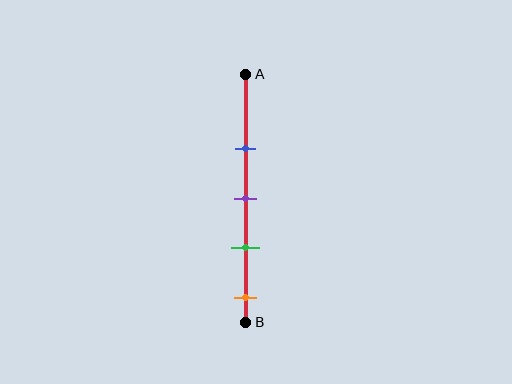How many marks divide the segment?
There are 4 marks dividing the segment.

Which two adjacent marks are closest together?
The purple and green marks are the closest adjacent pair.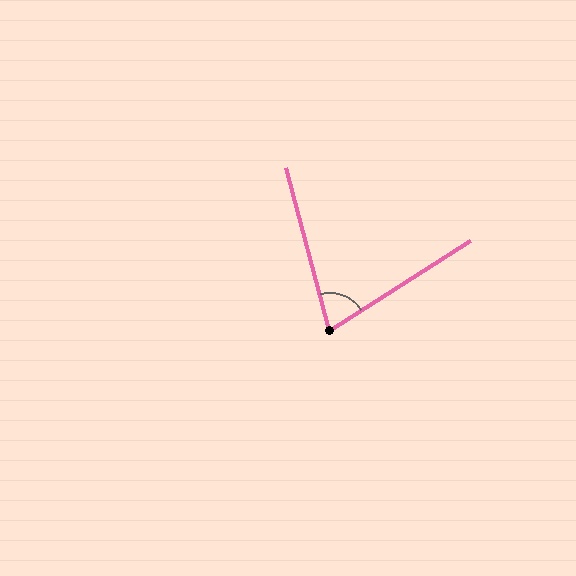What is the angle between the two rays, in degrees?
Approximately 72 degrees.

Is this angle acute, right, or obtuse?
It is acute.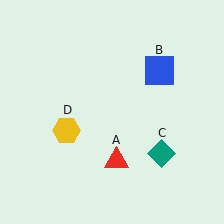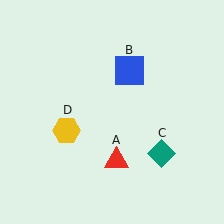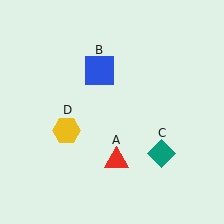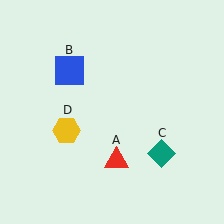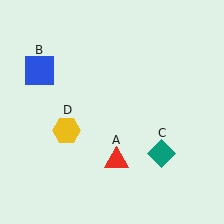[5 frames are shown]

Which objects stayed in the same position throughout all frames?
Red triangle (object A) and teal diamond (object C) and yellow hexagon (object D) remained stationary.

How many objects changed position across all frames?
1 object changed position: blue square (object B).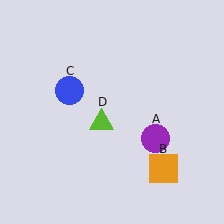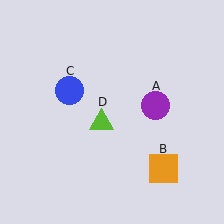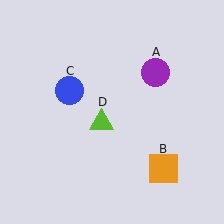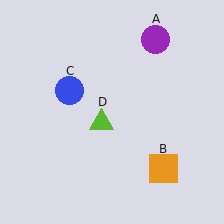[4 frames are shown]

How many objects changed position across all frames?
1 object changed position: purple circle (object A).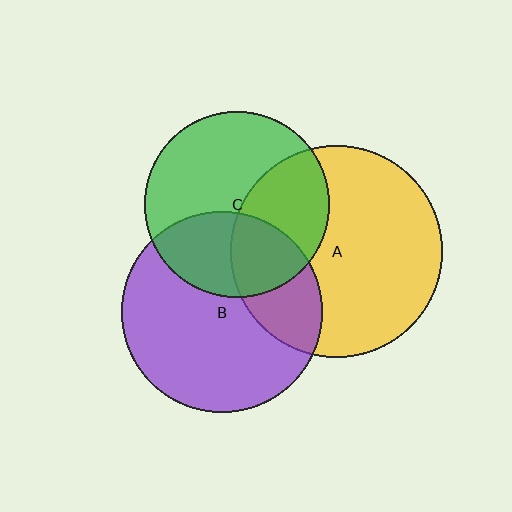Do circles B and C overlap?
Yes.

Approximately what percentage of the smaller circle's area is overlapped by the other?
Approximately 35%.